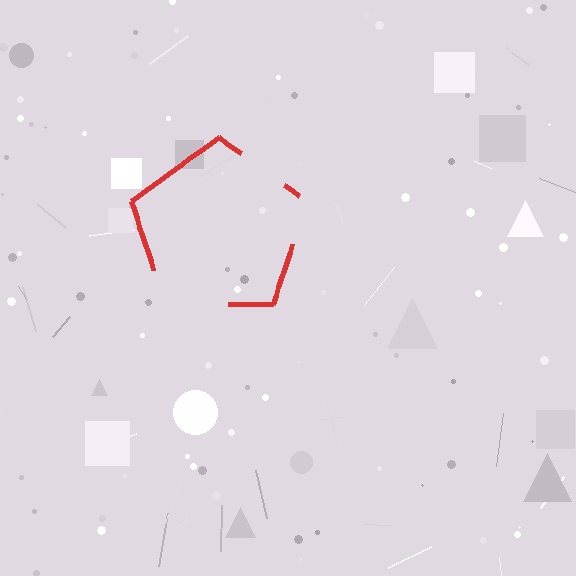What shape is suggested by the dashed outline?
The dashed outline suggests a pentagon.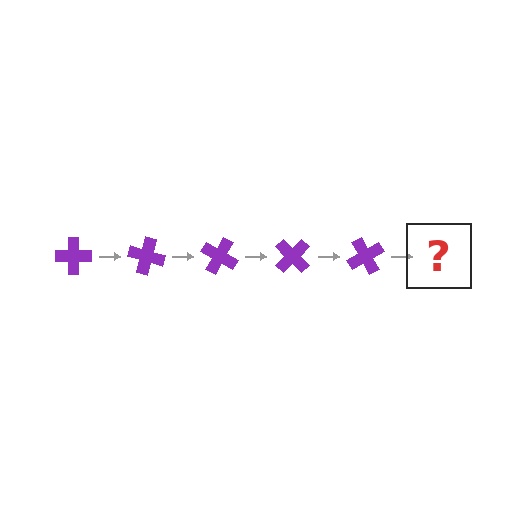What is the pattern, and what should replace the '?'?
The pattern is that the cross rotates 15 degrees each step. The '?' should be a purple cross rotated 75 degrees.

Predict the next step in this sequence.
The next step is a purple cross rotated 75 degrees.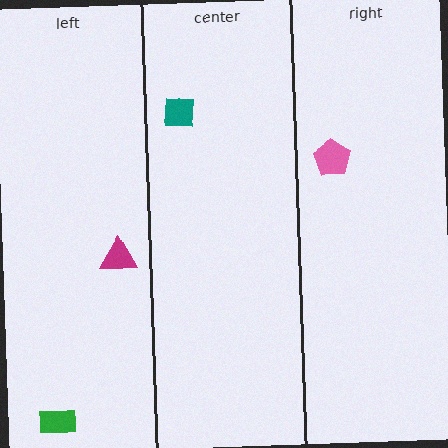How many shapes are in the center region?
1.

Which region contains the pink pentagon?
The right region.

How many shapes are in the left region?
2.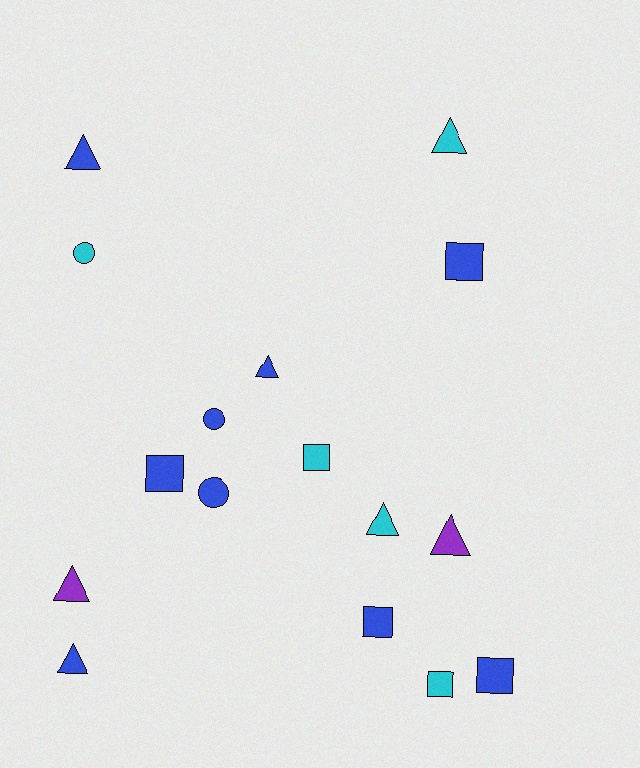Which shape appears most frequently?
Triangle, with 7 objects.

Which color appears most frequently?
Blue, with 9 objects.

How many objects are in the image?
There are 16 objects.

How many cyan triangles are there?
There are 2 cyan triangles.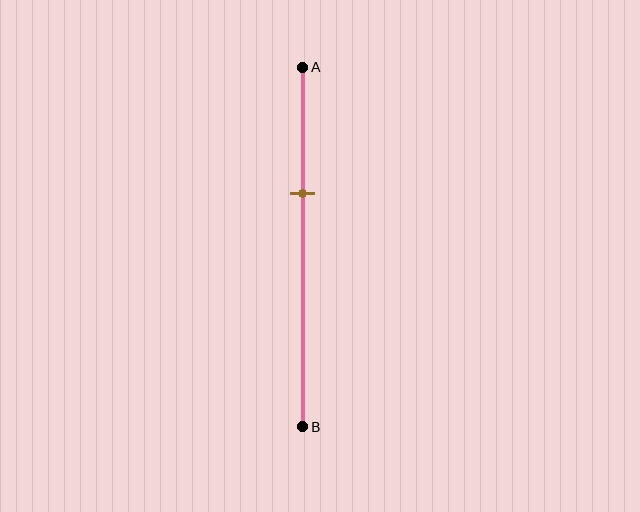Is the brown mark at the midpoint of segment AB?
No, the mark is at about 35% from A, not at the 50% midpoint.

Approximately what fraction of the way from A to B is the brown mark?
The brown mark is approximately 35% of the way from A to B.